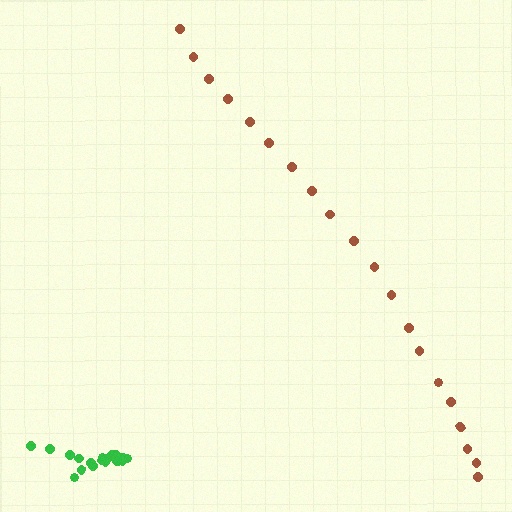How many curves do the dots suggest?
There are 2 distinct paths.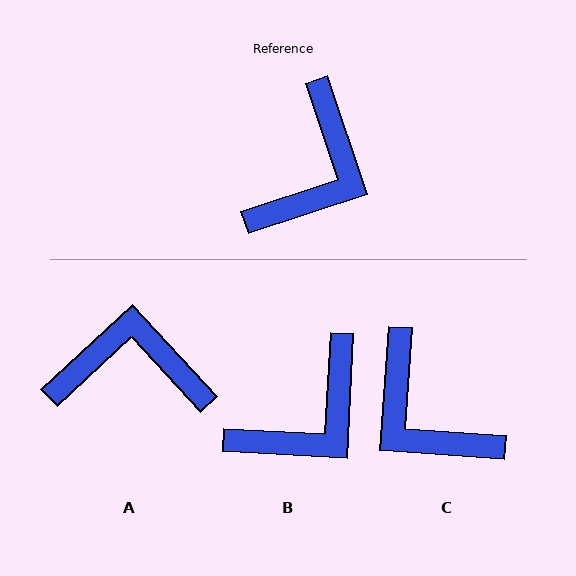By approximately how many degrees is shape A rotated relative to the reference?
Approximately 114 degrees counter-clockwise.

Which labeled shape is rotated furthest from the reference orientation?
A, about 114 degrees away.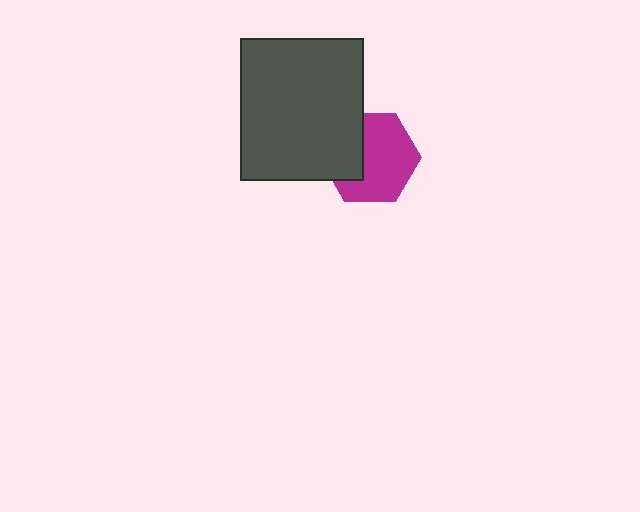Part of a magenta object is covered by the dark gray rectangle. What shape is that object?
It is a hexagon.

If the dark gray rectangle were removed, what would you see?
You would see the complete magenta hexagon.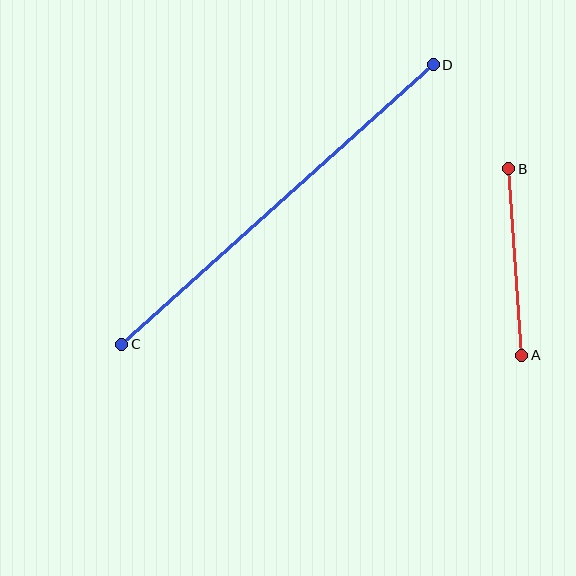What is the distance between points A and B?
The distance is approximately 187 pixels.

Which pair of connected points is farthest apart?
Points C and D are farthest apart.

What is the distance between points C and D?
The distance is approximately 419 pixels.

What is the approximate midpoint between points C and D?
The midpoint is at approximately (278, 205) pixels.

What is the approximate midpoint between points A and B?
The midpoint is at approximately (515, 262) pixels.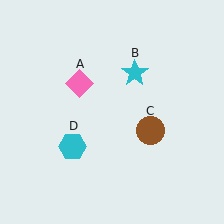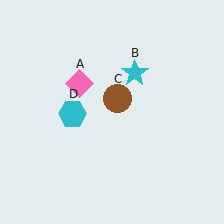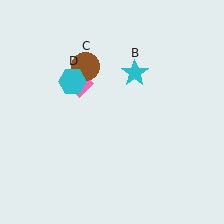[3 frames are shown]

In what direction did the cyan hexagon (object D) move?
The cyan hexagon (object D) moved up.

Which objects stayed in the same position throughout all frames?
Pink diamond (object A) and cyan star (object B) remained stationary.